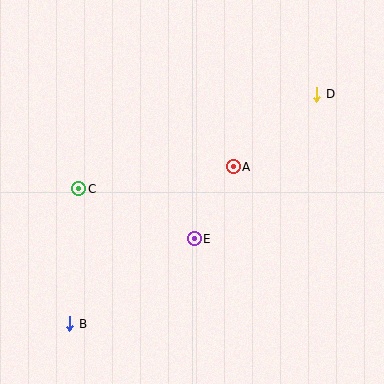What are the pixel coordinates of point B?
Point B is at (70, 324).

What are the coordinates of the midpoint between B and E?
The midpoint between B and E is at (132, 281).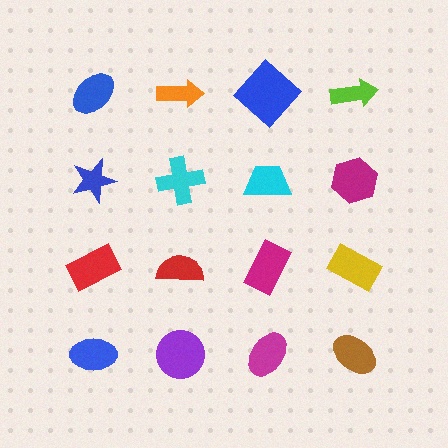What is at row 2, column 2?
A cyan cross.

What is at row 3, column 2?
A red semicircle.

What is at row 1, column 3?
A blue diamond.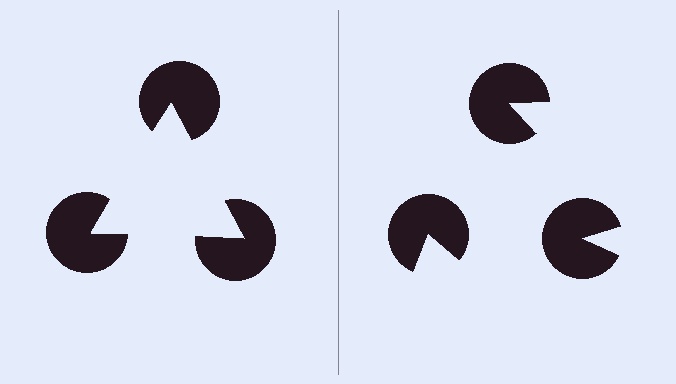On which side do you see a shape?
An illusory triangle appears on the left side. On the right side the wedge cuts are rotated, so no coherent shape forms.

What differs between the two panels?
The pac-man discs are positioned identically on both sides; only the wedge orientations differ. On the left they align to a triangle; on the right they are misaligned.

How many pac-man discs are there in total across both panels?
6 — 3 on each side.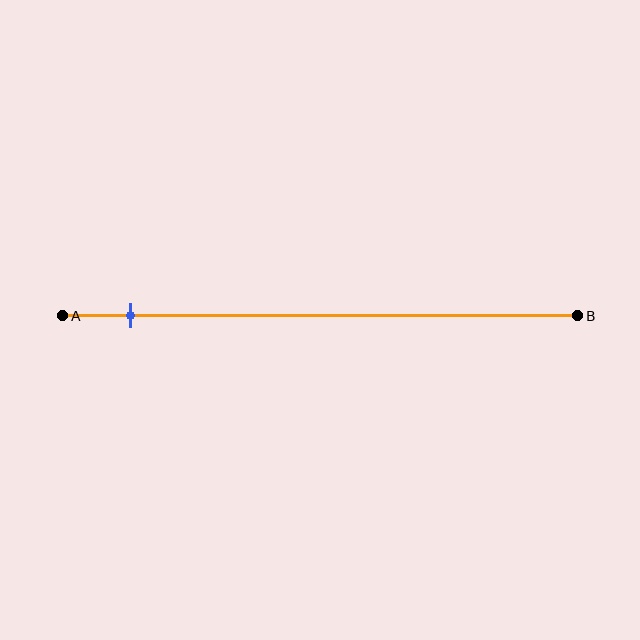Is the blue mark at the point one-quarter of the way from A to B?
No, the mark is at about 15% from A, not at the 25% one-quarter point.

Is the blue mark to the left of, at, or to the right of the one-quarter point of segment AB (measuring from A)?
The blue mark is to the left of the one-quarter point of segment AB.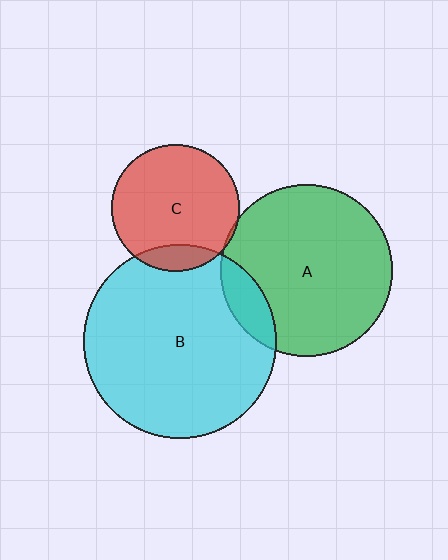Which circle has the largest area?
Circle B (cyan).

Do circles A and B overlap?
Yes.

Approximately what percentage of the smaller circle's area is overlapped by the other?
Approximately 10%.